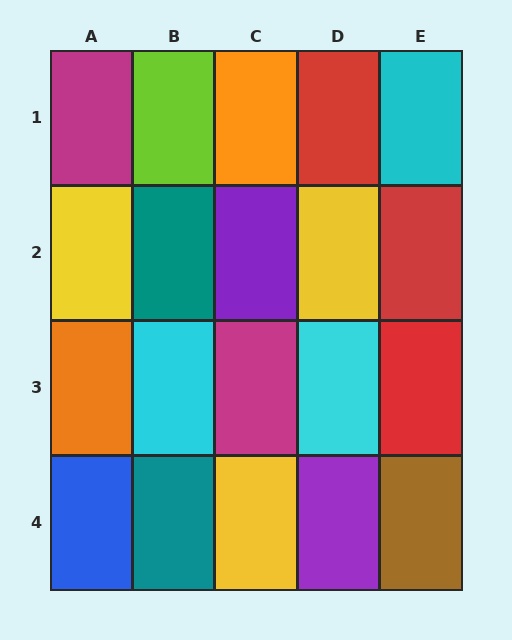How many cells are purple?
2 cells are purple.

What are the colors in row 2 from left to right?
Yellow, teal, purple, yellow, red.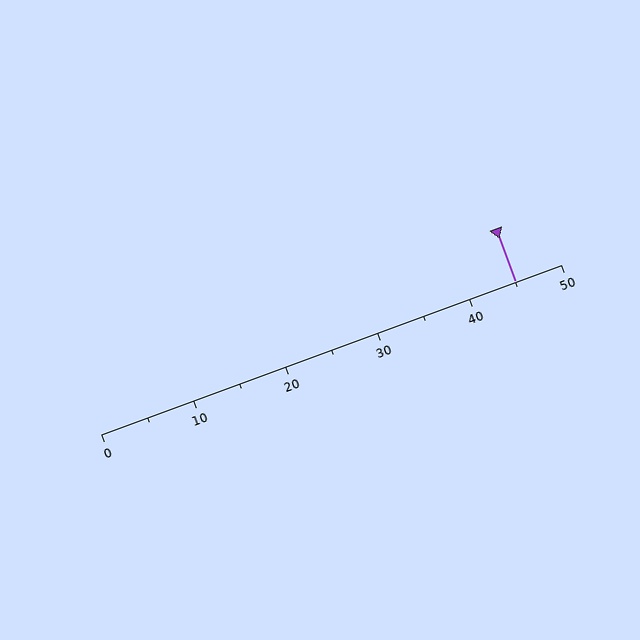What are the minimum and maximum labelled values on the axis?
The axis runs from 0 to 50.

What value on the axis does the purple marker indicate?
The marker indicates approximately 45.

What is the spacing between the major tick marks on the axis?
The major ticks are spaced 10 apart.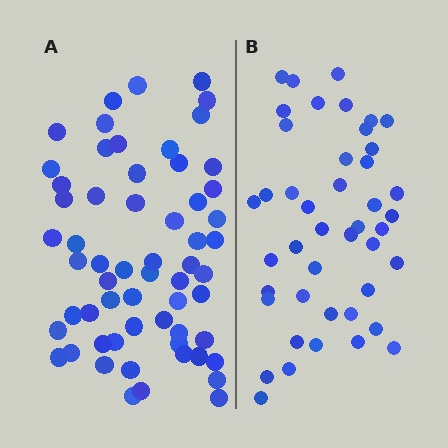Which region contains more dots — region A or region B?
Region A (the left region) has more dots.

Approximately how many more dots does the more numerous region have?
Region A has approximately 15 more dots than region B.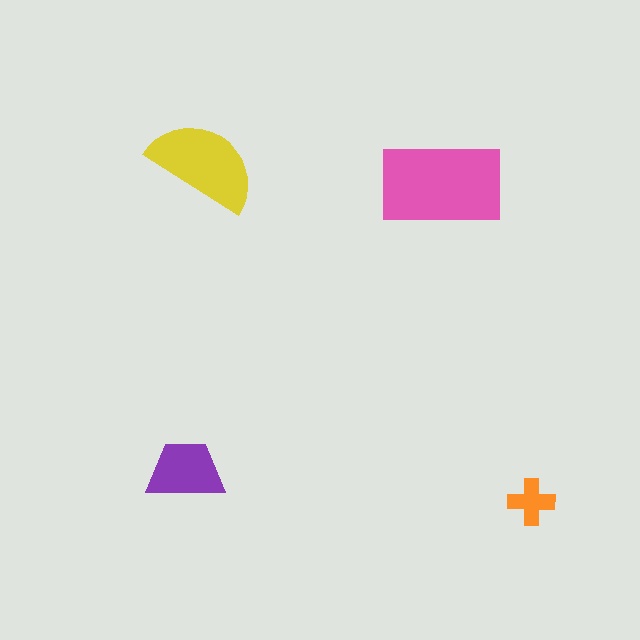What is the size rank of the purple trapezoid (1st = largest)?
3rd.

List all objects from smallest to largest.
The orange cross, the purple trapezoid, the yellow semicircle, the pink rectangle.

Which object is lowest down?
The orange cross is bottommost.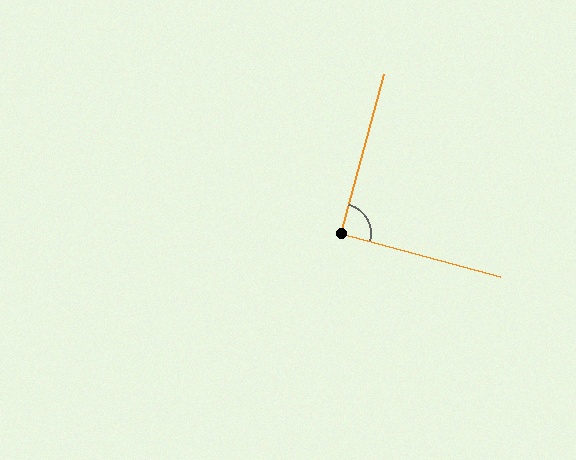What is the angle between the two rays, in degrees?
Approximately 90 degrees.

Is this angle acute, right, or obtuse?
It is approximately a right angle.